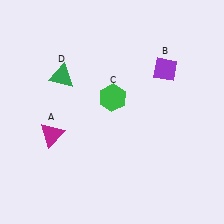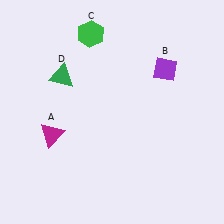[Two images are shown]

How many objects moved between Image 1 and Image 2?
1 object moved between the two images.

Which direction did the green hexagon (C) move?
The green hexagon (C) moved up.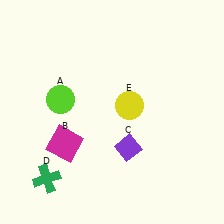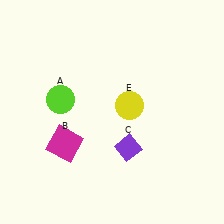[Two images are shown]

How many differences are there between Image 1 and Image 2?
There is 1 difference between the two images.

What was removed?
The green cross (D) was removed in Image 2.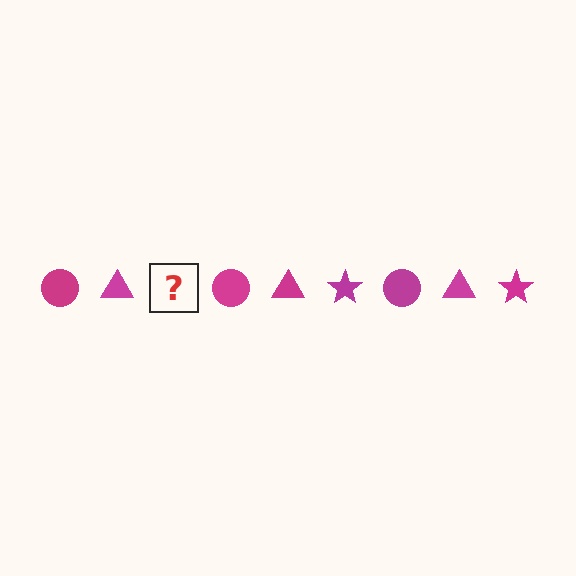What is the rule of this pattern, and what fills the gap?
The rule is that the pattern cycles through circle, triangle, star shapes in magenta. The gap should be filled with a magenta star.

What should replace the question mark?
The question mark should be replaced with a magenta star.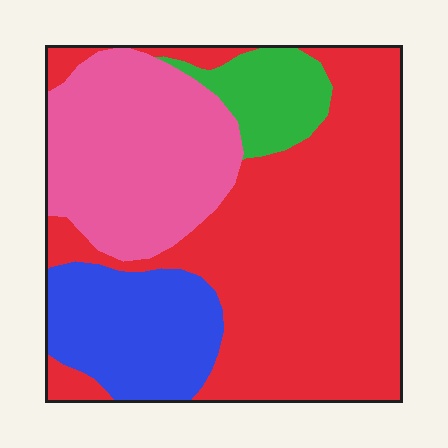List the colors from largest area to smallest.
From largest to smallest: red, pink, blue, green.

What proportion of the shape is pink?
Pink covers roughly 25% of the shape.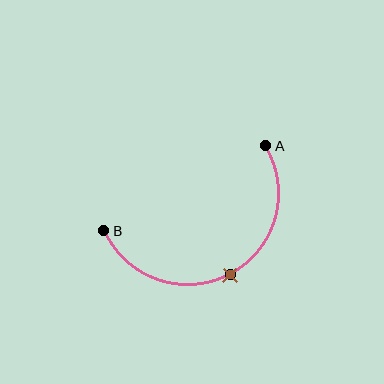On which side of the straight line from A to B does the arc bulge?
The arc bulges below the straight line connecting A and B.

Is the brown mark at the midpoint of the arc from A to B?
Yes. The brown mark lies on the arc at equal arc-length from both A and B — it is the arc midpoint.